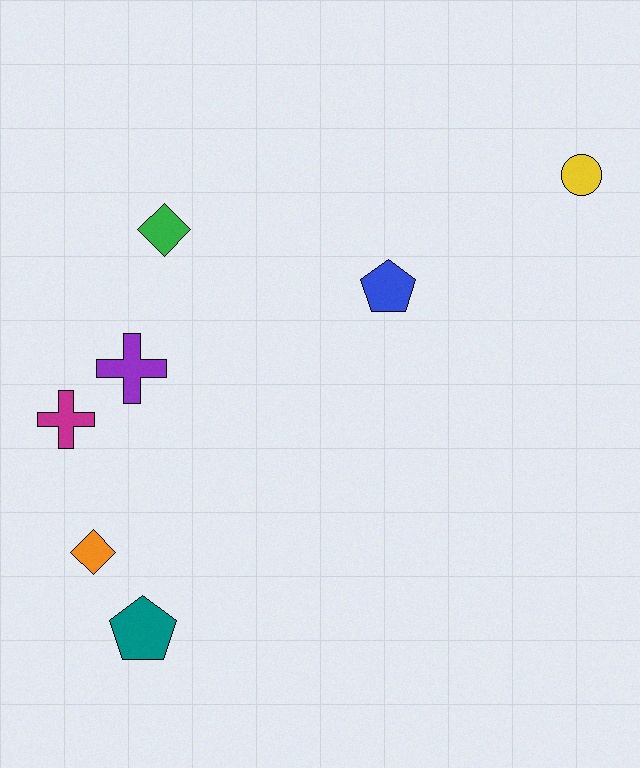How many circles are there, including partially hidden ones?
There is 1 circle.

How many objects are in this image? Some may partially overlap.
There are 7 objects.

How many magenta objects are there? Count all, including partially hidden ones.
There is 1 magenta object.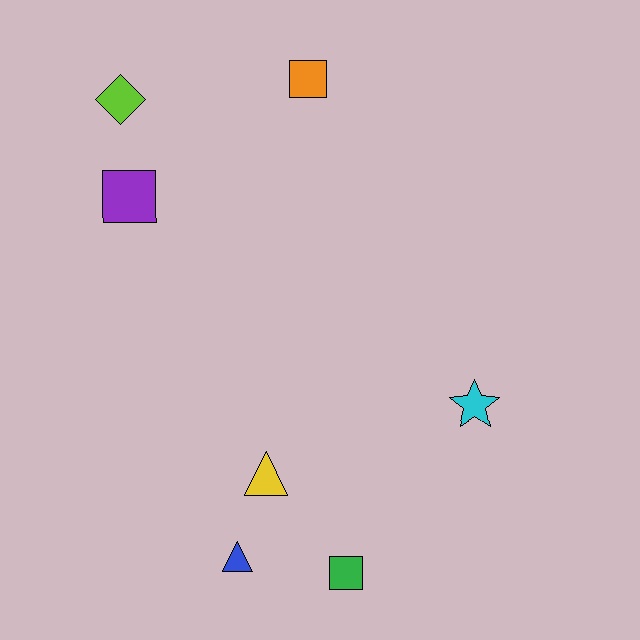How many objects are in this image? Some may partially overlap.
There are 7 objects.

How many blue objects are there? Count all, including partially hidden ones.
There is 1 blue object.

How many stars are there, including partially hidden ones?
There is 1 star.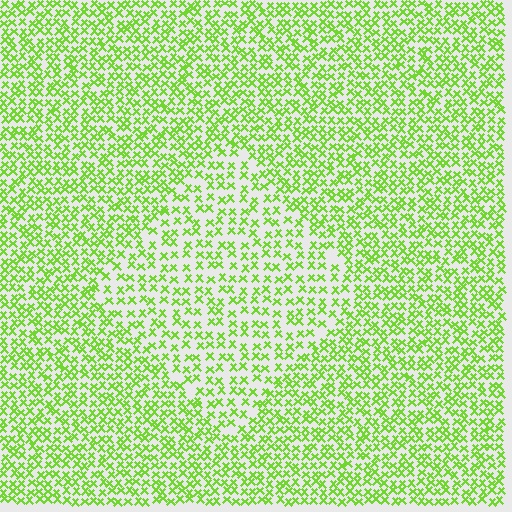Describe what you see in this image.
The image contains small lime elements arranged at two different densities. A diamond-shaped region is visible where the elements are less densely packed than the surrounding area.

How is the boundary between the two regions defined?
The boundary is defined by a change in element density (approximately 1.6x ratio). All elements are the same color, size, and shape.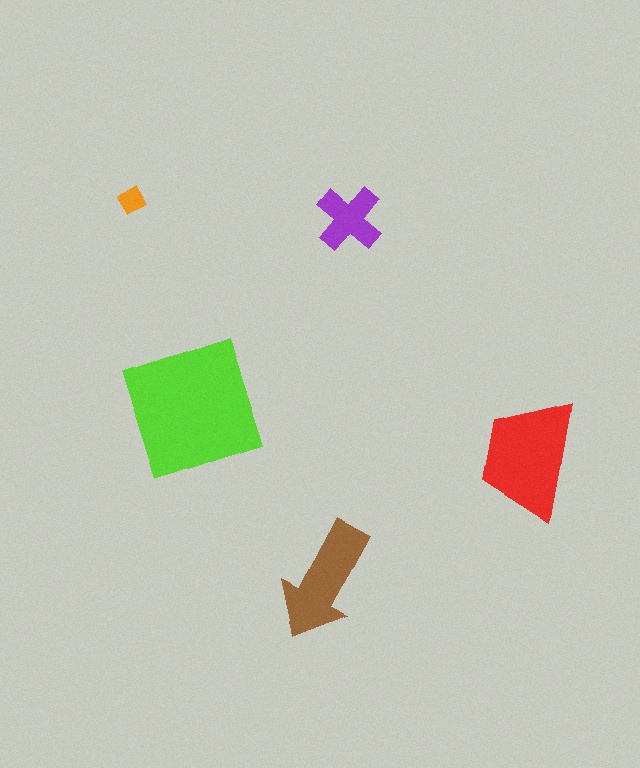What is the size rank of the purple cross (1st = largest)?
4th.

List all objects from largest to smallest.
The lime square, the red trapezoid, the brown arrow, the purple cross, the orange diamond.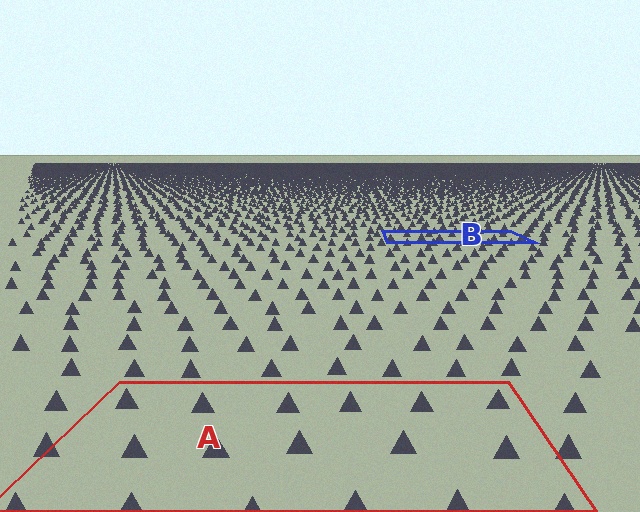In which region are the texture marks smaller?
The texture marks are smaller in region B, because it is farther away.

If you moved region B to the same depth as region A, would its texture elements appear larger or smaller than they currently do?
They would appear larger. At a closer depth, the same texture elements are projected at a bigger on-screen size.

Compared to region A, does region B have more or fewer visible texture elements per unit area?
Region B has more texture elements per unit area — they are packed more densely because it is farther away.